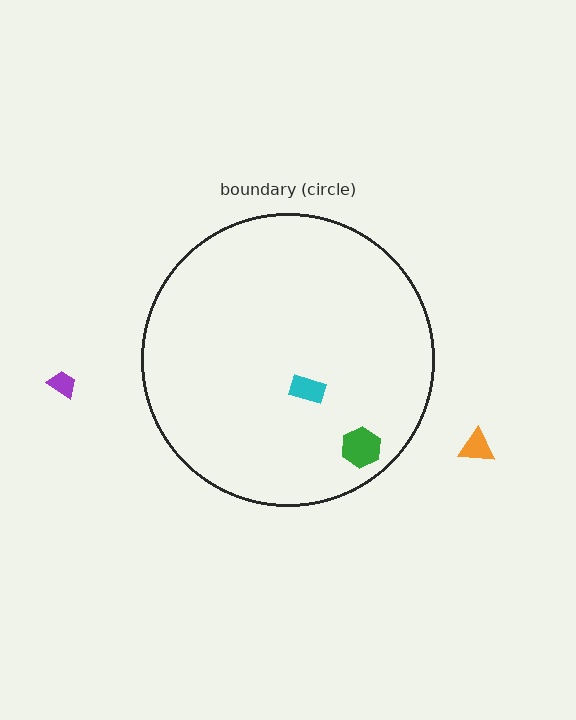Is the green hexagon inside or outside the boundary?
Inside.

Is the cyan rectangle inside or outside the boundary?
Inside.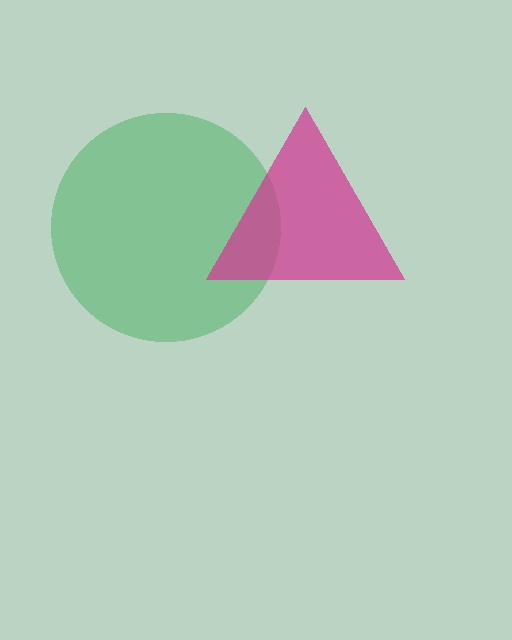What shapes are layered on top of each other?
The layered shapes are: a green circle, a magenta triangle.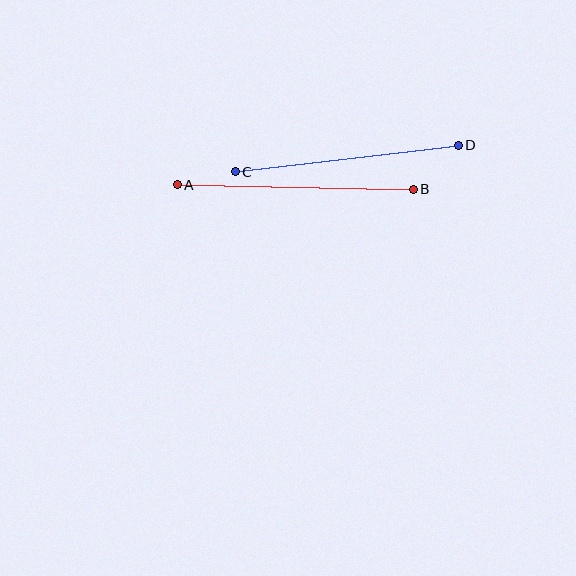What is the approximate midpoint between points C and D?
The midpoint is at approximately (347, 159) pixels.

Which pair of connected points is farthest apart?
Points A and B are farthest apart.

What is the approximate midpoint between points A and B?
The midpoint is at approximately (295, 187) pixels.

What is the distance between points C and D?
The distance is approximately 225 pixels.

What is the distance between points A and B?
The distance is approximately 236 pixels.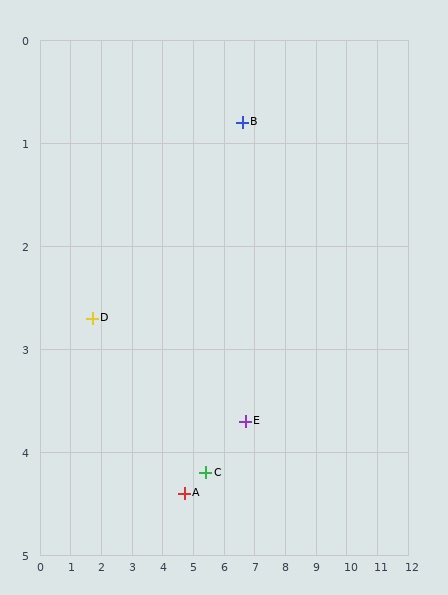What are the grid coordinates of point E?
Point E is at approximately (6.7, 3.7).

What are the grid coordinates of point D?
Point D is at approximately (1.7, 2.7).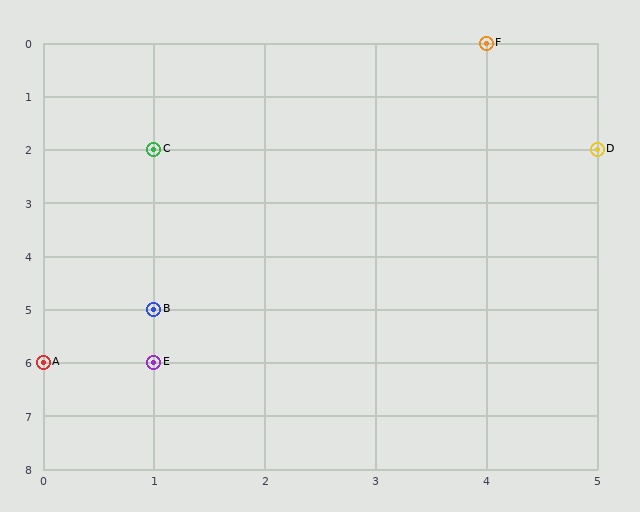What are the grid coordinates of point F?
Point F is at grid coordinates (4, 0).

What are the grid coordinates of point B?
Point B is at grid coordinates (1, 5).